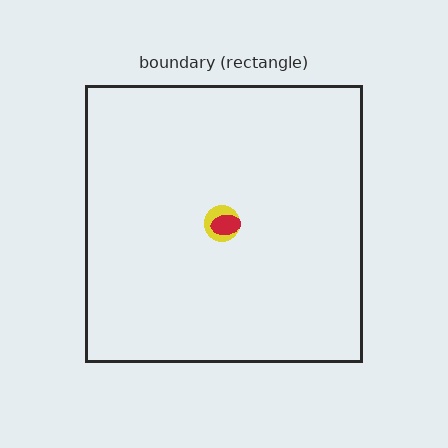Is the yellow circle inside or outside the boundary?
Inside.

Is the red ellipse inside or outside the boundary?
Inside.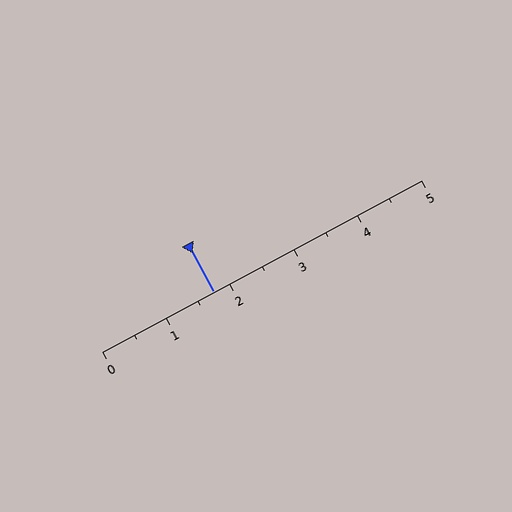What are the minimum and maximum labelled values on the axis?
The axis runs from 0 to 5.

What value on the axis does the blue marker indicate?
The marker indicates approximately 1.8.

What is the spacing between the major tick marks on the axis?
The major ticks are spaced 1 apart.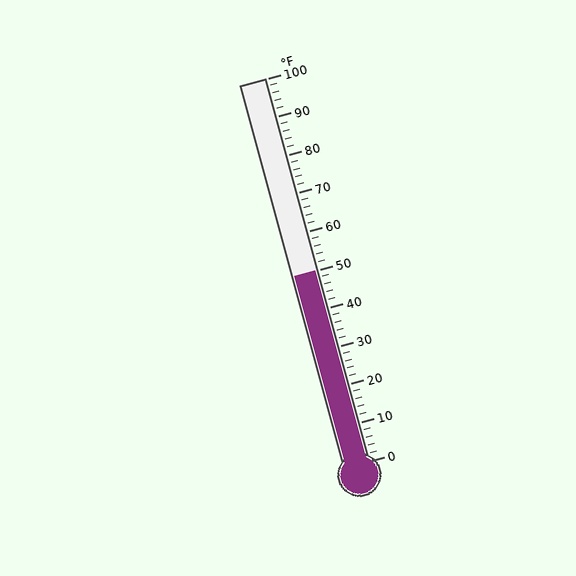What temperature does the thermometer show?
The thermometer shows approximately 50°F.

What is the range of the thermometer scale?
The thermometer scale ranges from 0°F to 100°F.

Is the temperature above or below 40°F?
The temperature is above 40°F.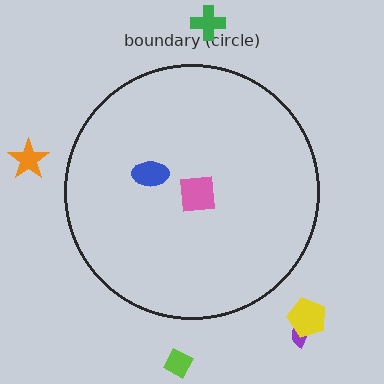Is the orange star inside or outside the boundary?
Outside.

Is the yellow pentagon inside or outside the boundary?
Outside.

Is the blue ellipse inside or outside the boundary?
Inside.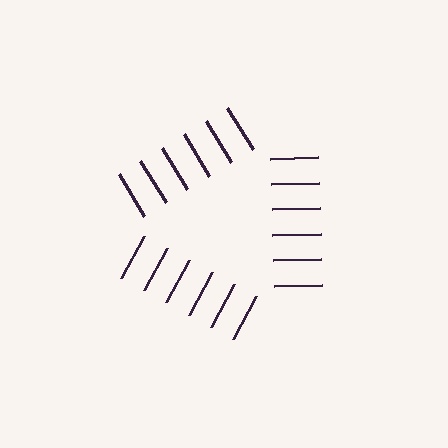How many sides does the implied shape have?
3 sides — the line-ends trace a triangle.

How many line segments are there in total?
18 — 6 along each of the 3 edges.